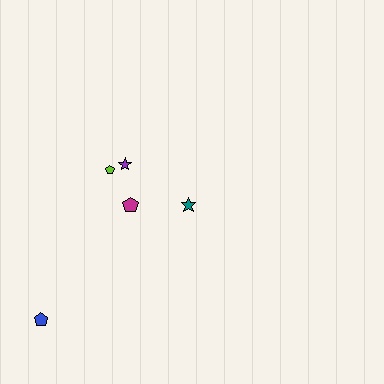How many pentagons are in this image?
There are 3 pentagons.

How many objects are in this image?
There are 5 objects.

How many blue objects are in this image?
There is 1 blue object.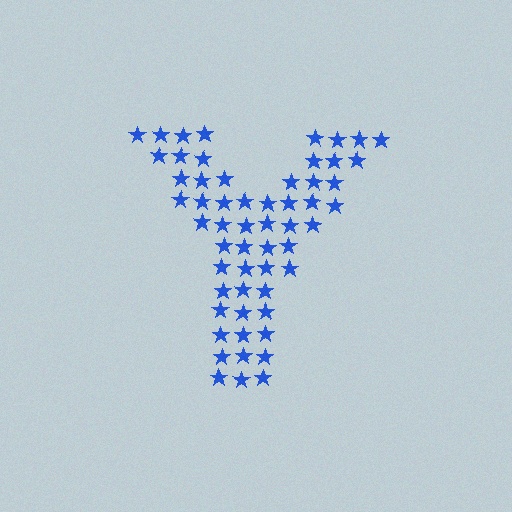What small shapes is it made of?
It is made of small stars.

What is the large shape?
The large shape is the letter Y.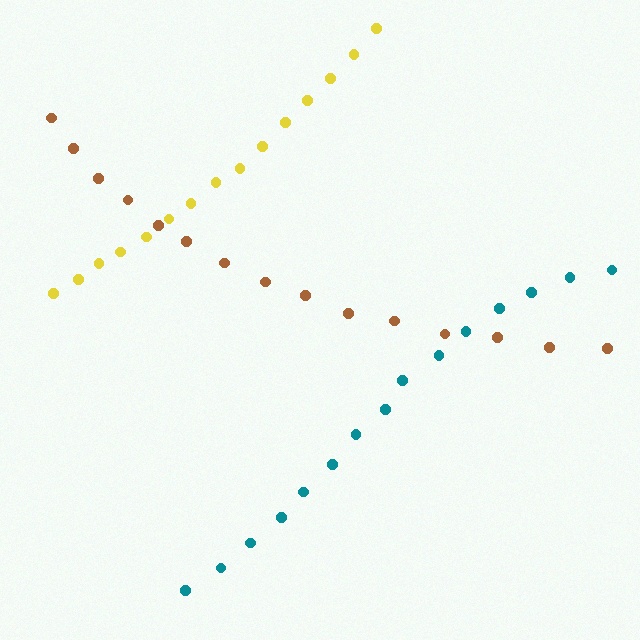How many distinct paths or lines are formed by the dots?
There are 3 distinct paths.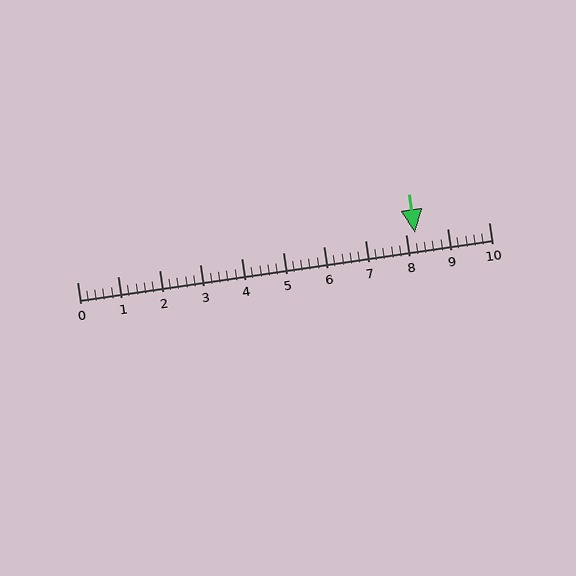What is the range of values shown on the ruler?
The ruler shows values from 0 to 10.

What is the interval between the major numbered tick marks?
The major tick marks are spaced 1 units apart.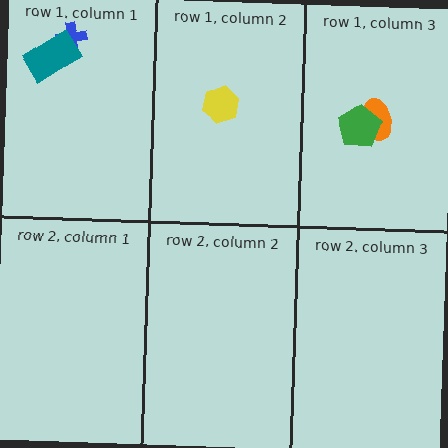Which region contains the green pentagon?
The row 1, column 3 region.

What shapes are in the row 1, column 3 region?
The orange ellipse, the green pentagon.